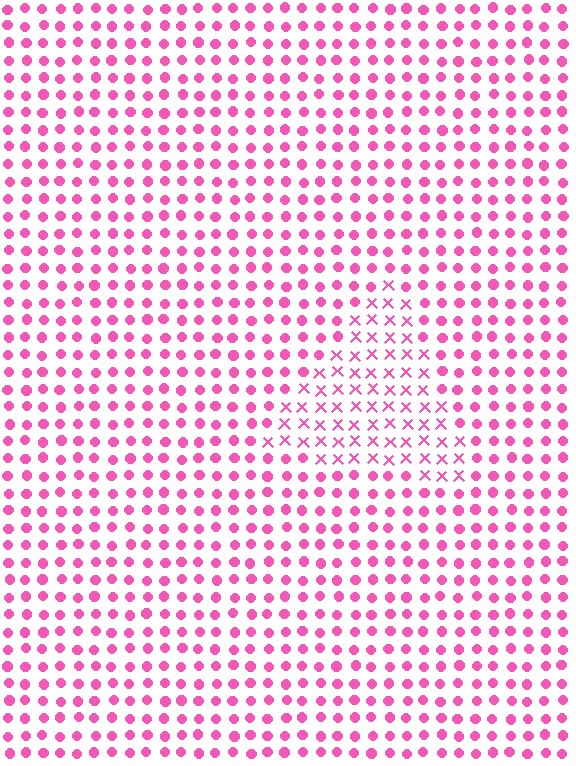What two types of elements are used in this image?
The image uses X marks inside the triangle region and circles outside it.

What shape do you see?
I see a triangle.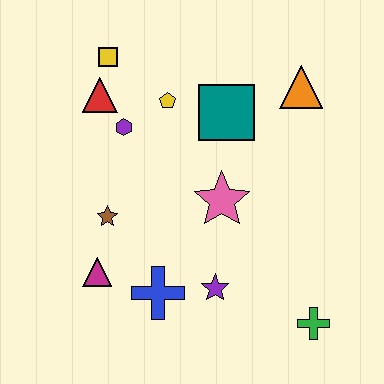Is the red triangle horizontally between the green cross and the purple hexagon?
No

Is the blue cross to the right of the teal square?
No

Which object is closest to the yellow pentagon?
The purple hexagon is closest to the yellow pentagon.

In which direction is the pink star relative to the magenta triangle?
The pink star is to the right of the magenta triangle.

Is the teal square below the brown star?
No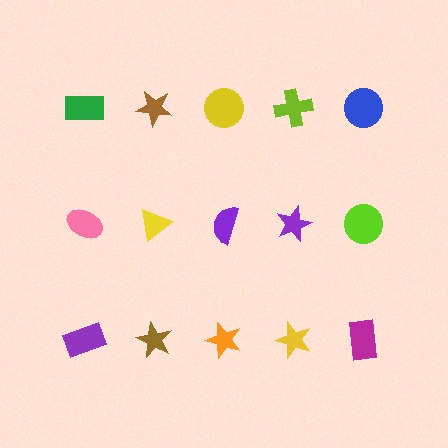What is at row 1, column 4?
A lime cross.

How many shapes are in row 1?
5 shapes.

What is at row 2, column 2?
A yellow triangle.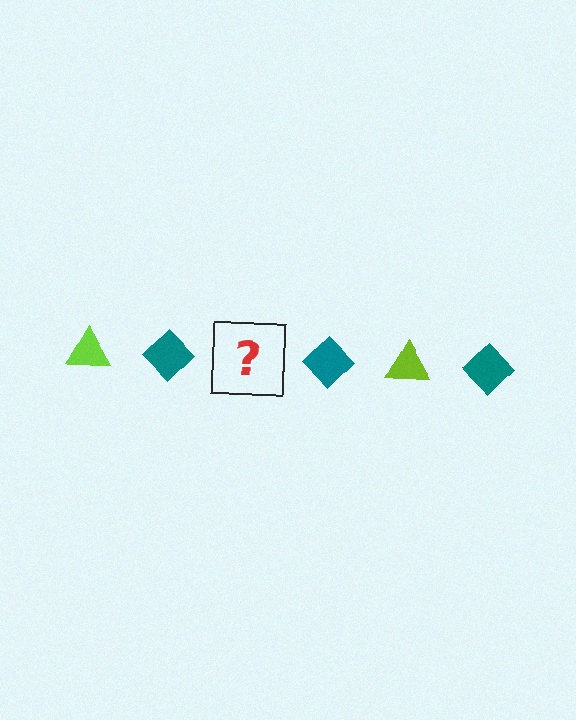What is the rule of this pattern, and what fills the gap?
The rule is that the pattern alternates between lime triangle and teal diamond. The gap should be filled with a lime triangle.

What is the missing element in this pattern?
The missing element is a lime triangle.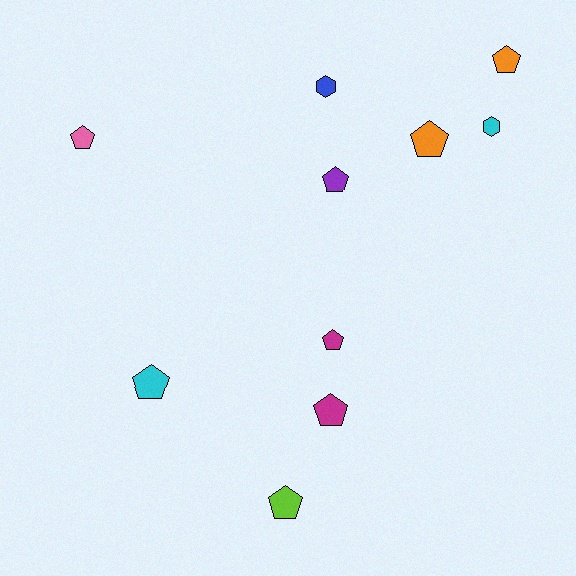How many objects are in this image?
There are 10 objects.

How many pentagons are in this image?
There are 8 pentagons.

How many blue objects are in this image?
There is 1 blue object.